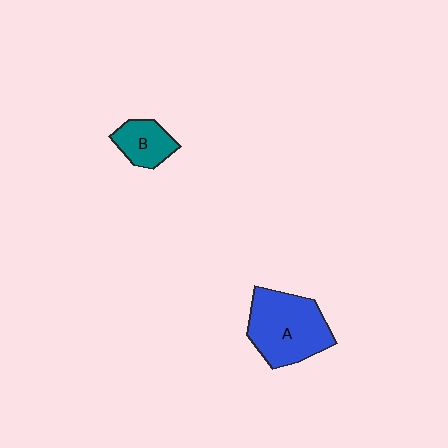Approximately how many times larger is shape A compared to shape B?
Approximately 2.2 times.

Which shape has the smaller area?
Shape B (teal).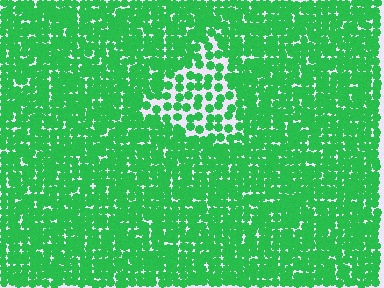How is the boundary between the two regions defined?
The boundary is defined by a change in element density (approximately 2.0x ratio). All elements are the same color, size, and shape.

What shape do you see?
I see a triangle.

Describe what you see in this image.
The image contains small green elements arranged at two different densities. A triangle-shaped region is visible where the elements are less densely packed than the surrounding area.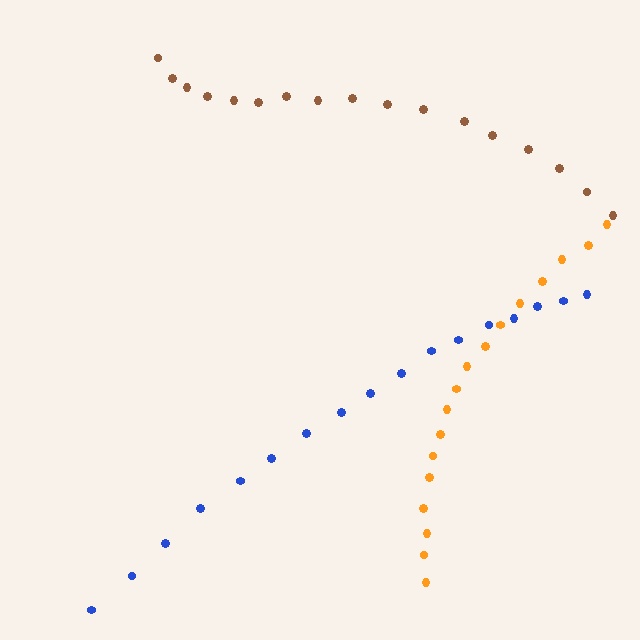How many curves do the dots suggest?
There are 3 distinct paths.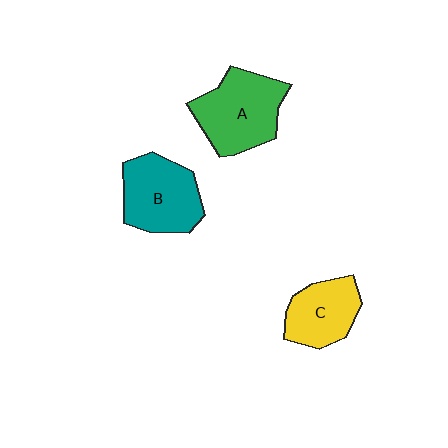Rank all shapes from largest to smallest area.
From largest to smallest: A (green), B (teal), C (yellow).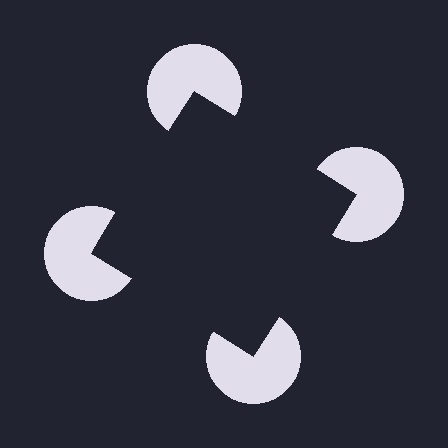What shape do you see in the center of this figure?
An illusory square — its edges are inferred from the aligned wedge cuts in the pac-man discs, not physically drawn.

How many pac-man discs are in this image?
There are 4 — one at each vertex of the illusory square.